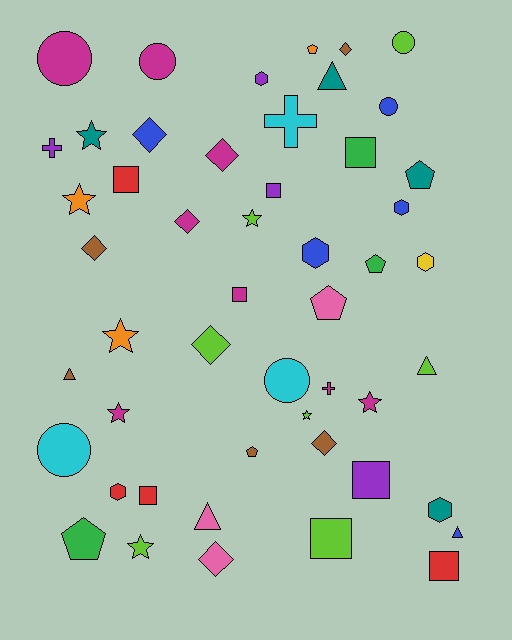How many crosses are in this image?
There are 3 crosses.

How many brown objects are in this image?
There are 5 brown objects.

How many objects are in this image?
There are 50 objects.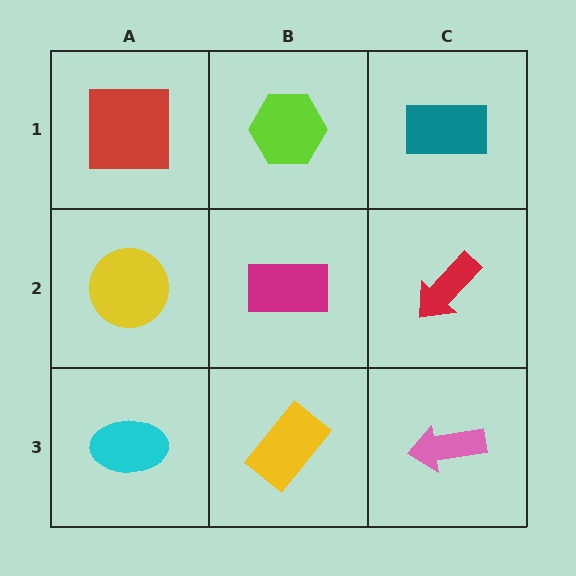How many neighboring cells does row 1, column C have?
2.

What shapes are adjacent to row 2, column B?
A lime hexagon (row 1, column B), a yellow rectangle (row 3, column B), a yellow circle (row 2, column A), a red arrow (row 2, column C).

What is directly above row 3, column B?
A magenta rectangle.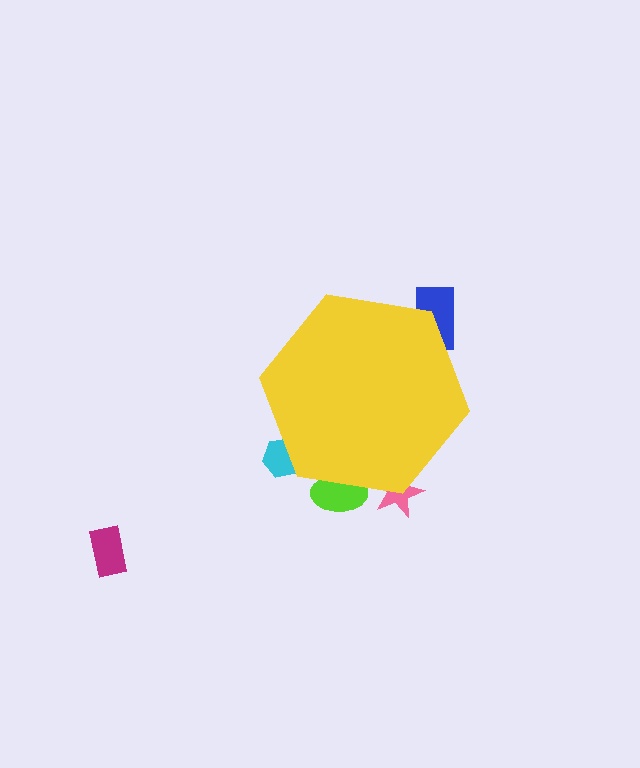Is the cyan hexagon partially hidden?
Yes, the cyan hexagon is partially hidden behind the yellow hexagon.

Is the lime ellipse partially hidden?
Yes, the lime ellipse is partially hidden behind the yellow hexagon.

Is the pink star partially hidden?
Yes, the pink star is partially hidden behind the yellow hexagon.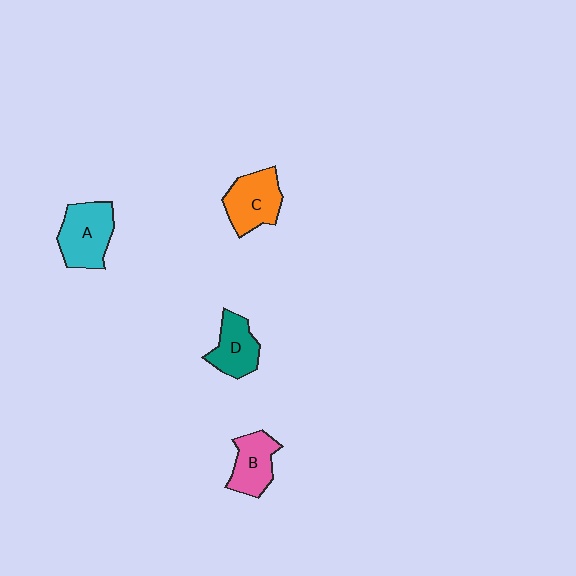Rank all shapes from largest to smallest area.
From largest to smallest: A (cyan), C (orange), B (pink), D (teal).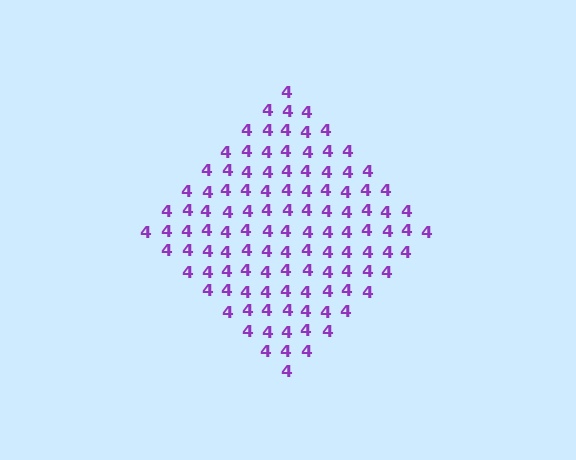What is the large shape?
The large shape is a diamond.